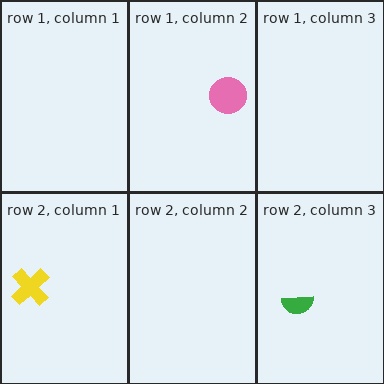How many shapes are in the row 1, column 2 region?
1.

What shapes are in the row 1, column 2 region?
The pink circle.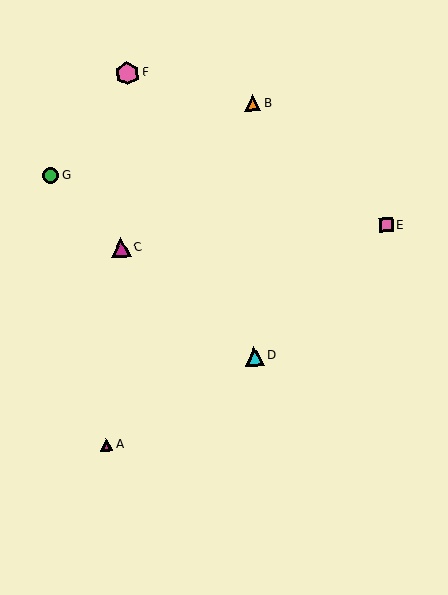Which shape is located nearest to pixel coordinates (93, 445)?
The magenta triangle (labeled A) at (106, 445) is nearest to that location.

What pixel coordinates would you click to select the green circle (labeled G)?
Click at (51, 176) to select the green circle G.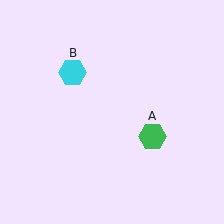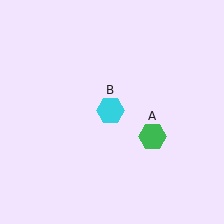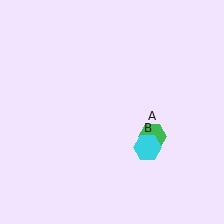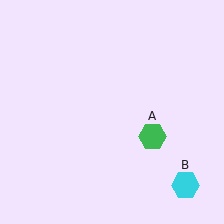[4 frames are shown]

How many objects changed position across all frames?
1 object changed position: cyan hexagon (object B).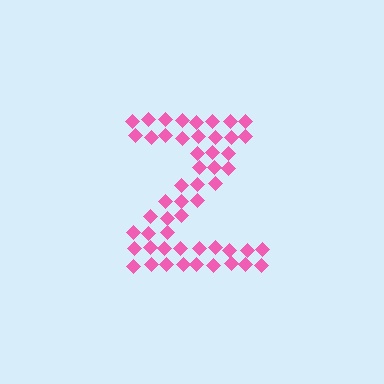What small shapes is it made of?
It is made of small diamonds.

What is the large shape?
The large shape is the letter Z.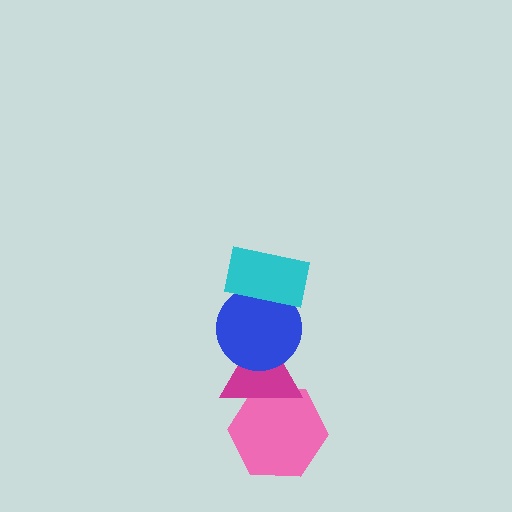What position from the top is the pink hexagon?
The pink hexagon is 4th from the top.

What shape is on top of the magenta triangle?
The blue circle is on top of the magenta triangle.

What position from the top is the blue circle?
The blue circle is 2nd from the top.